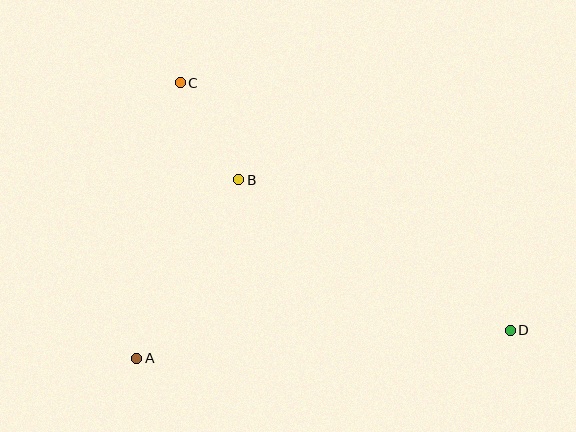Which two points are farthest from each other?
Points C and D are farthest from each other.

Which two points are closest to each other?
Points B and C are closest to each other.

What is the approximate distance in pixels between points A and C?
The distance between A and C is approximately 279 pixels.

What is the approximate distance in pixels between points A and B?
The distance between A and B is approximately 206 pixels.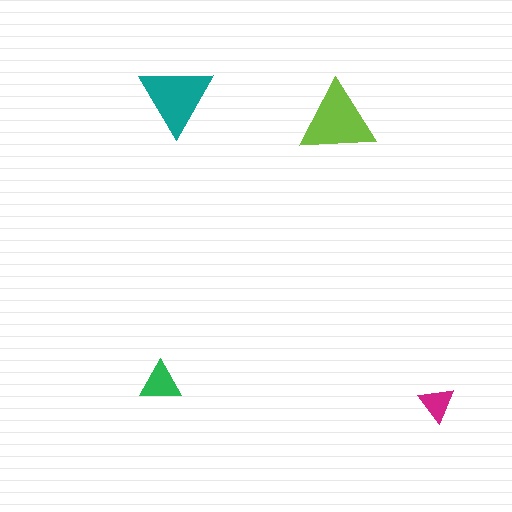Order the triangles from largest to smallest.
the lime one, the teal one, the green one, the magenta one.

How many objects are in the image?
There are 4 objects in the image.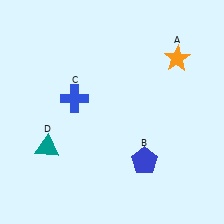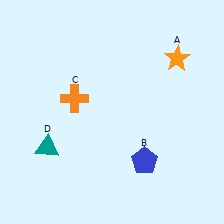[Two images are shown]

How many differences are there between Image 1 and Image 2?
There is 1 difference between the two images.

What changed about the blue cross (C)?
In Image 1, C is blue. In Image 2, it changed to orange.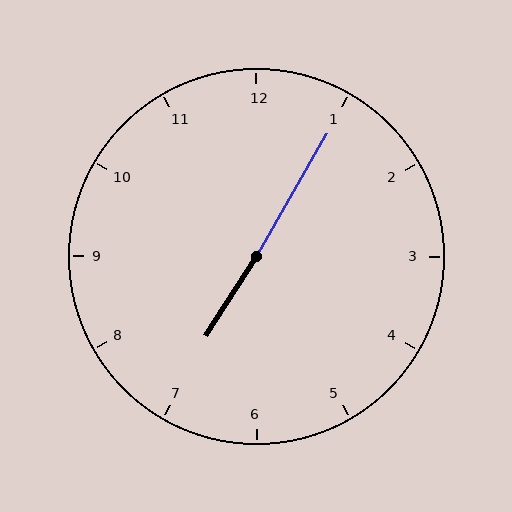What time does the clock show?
7:05.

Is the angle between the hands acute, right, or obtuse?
It is obtuse.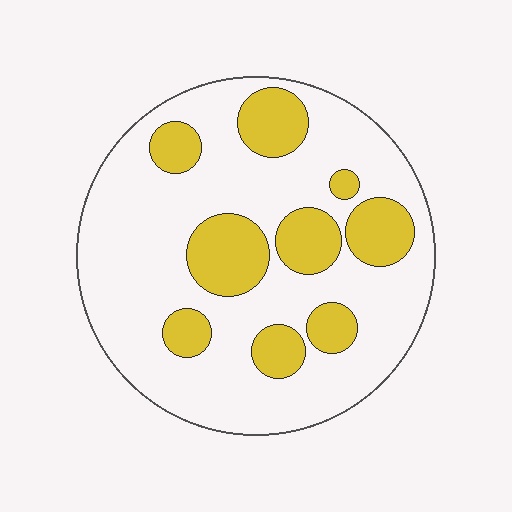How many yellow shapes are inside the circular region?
9.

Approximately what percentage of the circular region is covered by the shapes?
Approximately 25%.